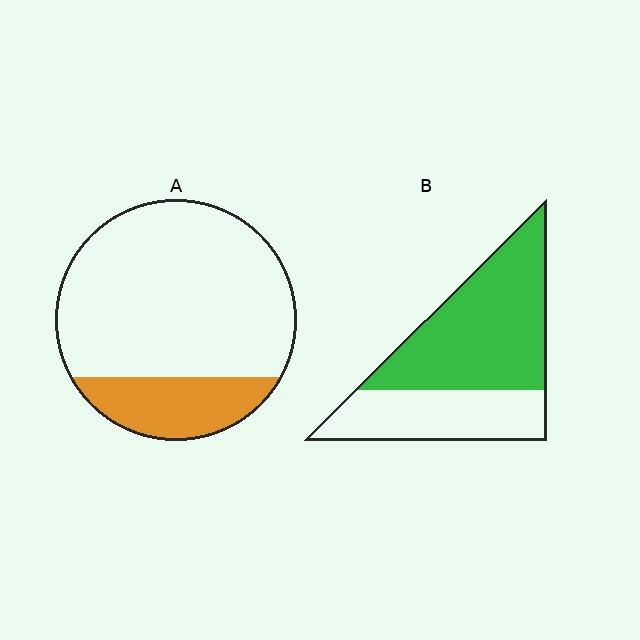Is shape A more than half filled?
No.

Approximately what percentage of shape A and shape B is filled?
A is approximately 20% and B is approximately 60%.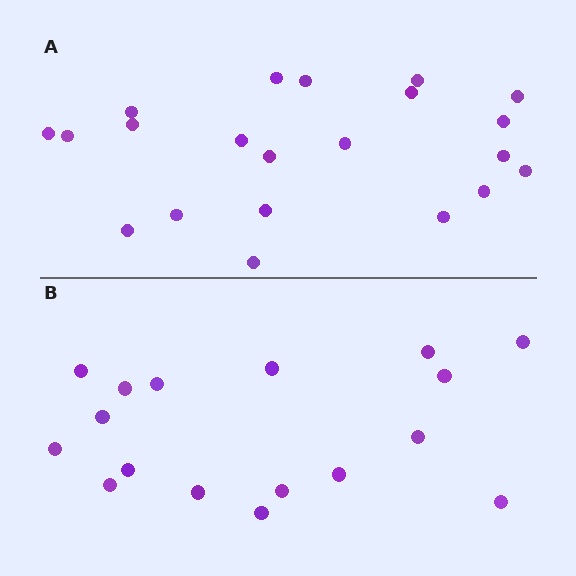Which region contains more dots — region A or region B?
Region A (the top region) has more dots.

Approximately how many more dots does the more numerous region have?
Region A has about 4 more dots than region B.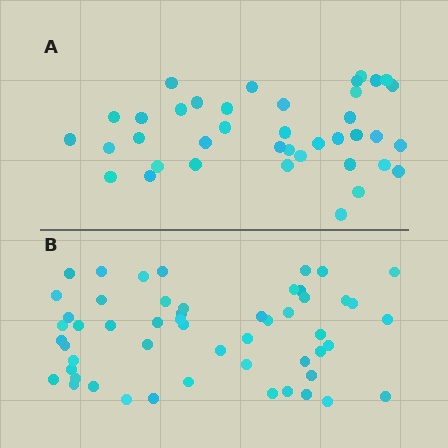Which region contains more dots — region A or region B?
Region B (the bottom region) has more dots.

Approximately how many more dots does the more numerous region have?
Region B has approximately 15 more dots than region A.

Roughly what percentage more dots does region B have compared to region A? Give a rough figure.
About 35% more.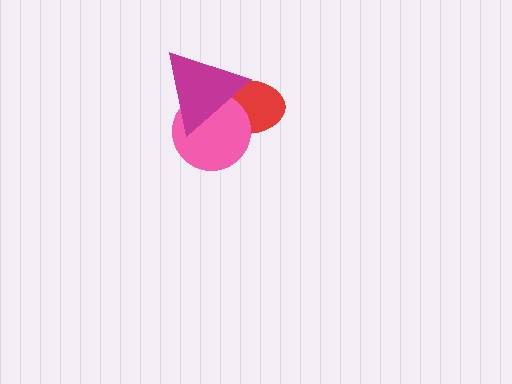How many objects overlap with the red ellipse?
2 objects overlap with the red ellipse.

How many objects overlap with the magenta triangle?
2 objects overlap with the magenta triangle.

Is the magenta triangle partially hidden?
No, no other shape covers it.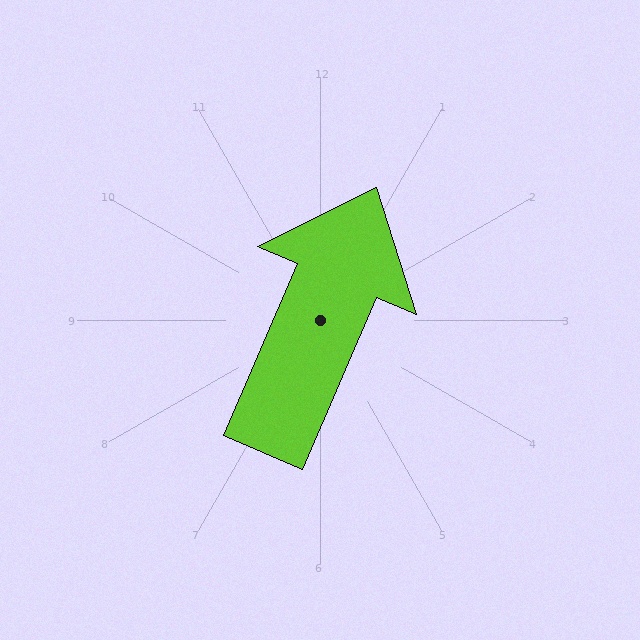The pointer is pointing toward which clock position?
Roughly 1 o'clock.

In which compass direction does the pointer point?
Northeast.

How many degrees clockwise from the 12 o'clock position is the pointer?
Approximately 23 degrees.